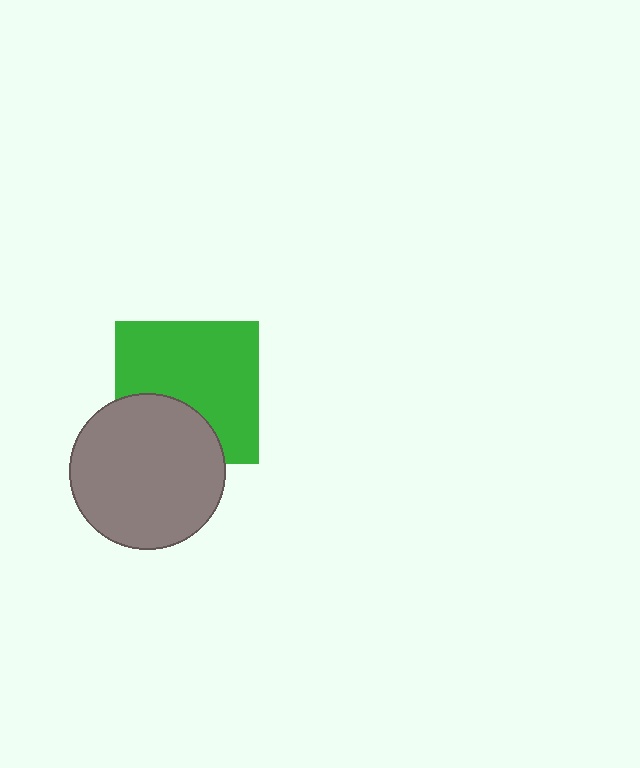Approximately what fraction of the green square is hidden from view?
Roughly 31% of the green square is hidden behind the gray circle.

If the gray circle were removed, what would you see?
You would see the complete green square.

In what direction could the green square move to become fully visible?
The green square could move up. That would shift it out from behind the gray circle entirely.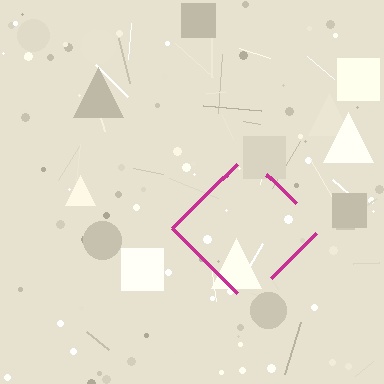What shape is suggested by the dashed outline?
The dashed outline suggests a diamond.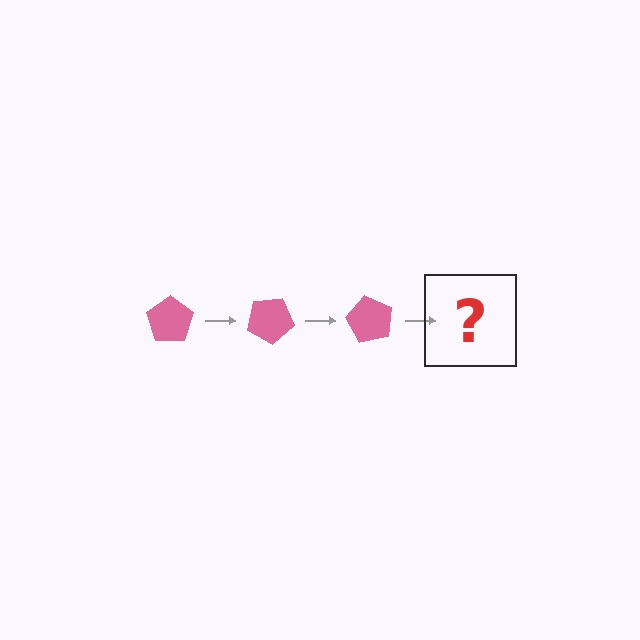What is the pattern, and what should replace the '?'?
The pattern is that the pentagon rotates 30 degrees each step. The '?' should be a pink pentagon rotated 90 degrees.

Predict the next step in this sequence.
The next step is a pink pentagon rotated 90 degrees.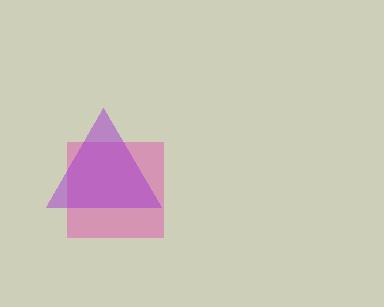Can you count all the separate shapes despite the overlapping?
Yes, there are 2 separate shapes.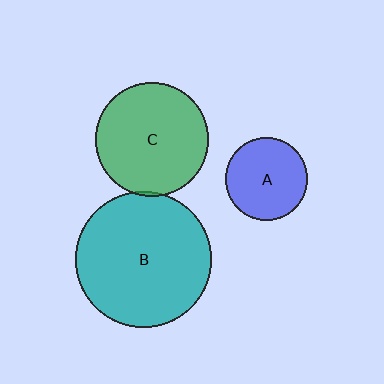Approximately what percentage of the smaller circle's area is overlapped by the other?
Approximately 5%.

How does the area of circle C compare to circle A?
Approximately 1.9 times.